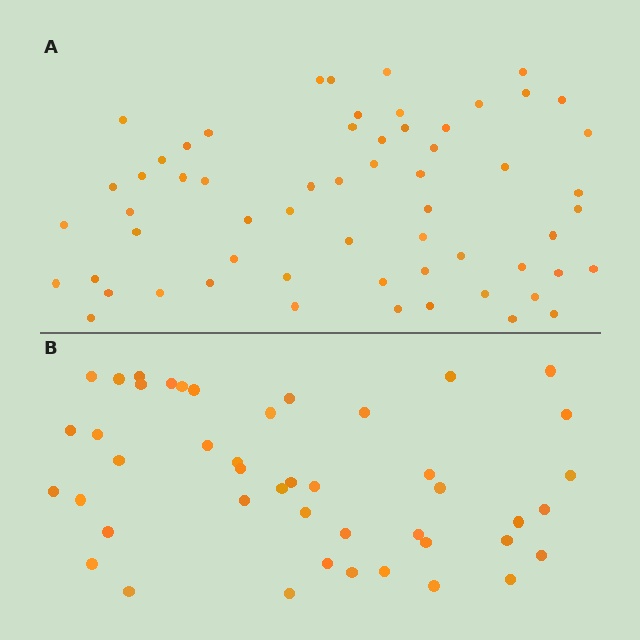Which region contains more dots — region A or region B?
Region A (the top region) has more dots.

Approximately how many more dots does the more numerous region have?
Region A has approximately 15 more dots than region B.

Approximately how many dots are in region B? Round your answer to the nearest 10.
About 40 dots. (The exact count is 45, which rounds to 40.)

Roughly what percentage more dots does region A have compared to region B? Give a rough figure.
About 35% more.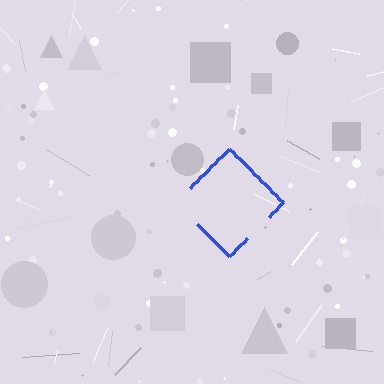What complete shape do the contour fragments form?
The contour fragments form a diamond.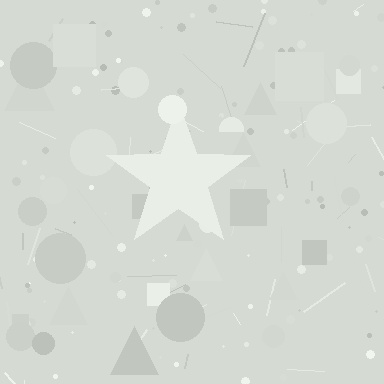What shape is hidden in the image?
A star is hidden in the image.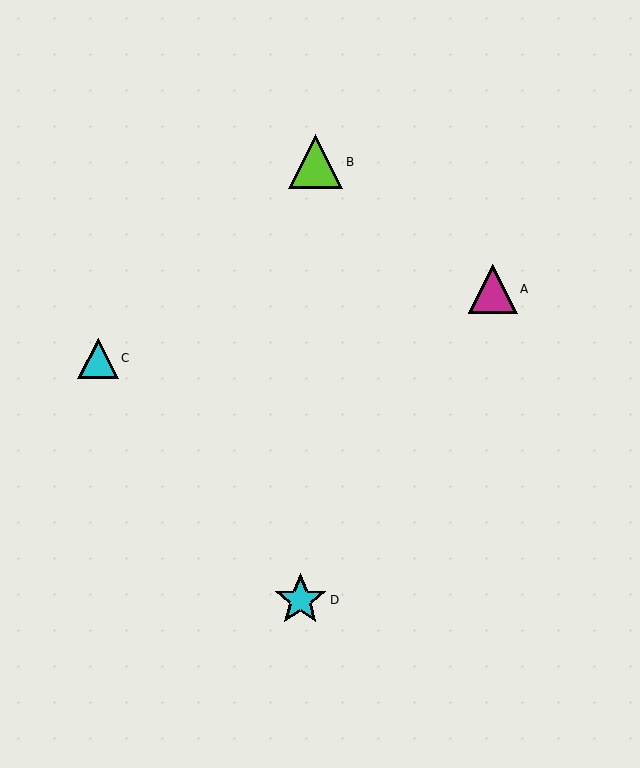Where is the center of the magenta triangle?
The center of the magenta triangle is at (493, 289).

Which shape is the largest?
The lime triangle (labeled B) is the largest.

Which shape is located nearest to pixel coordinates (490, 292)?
The magenta triangle (labeled A) at (493, 289) is nearest to that location.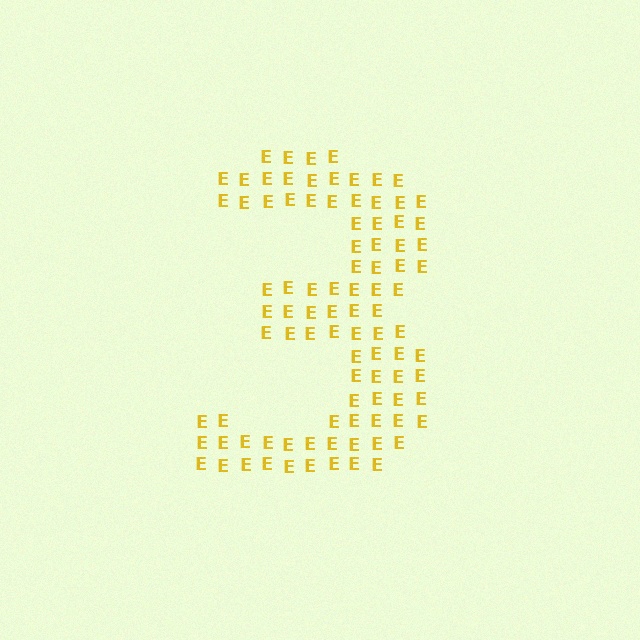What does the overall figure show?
The overall figure shows the digit 3.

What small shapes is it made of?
It is made of small letter E's.